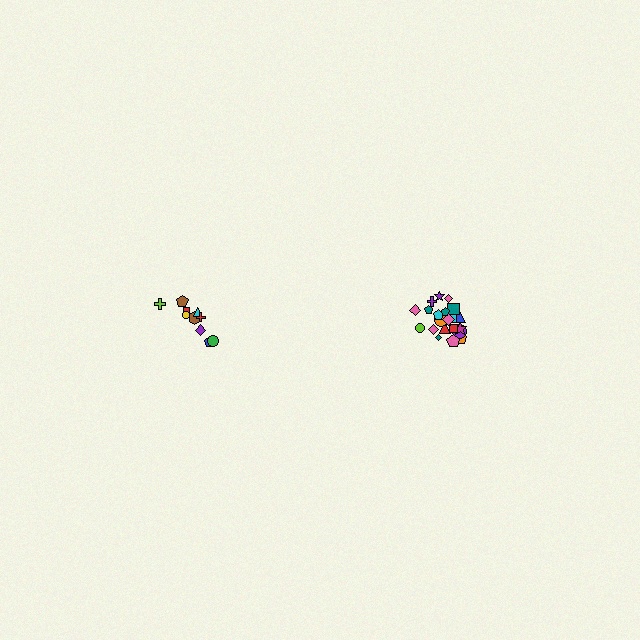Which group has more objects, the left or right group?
The right group.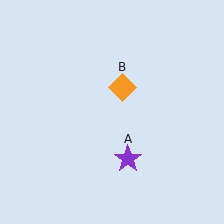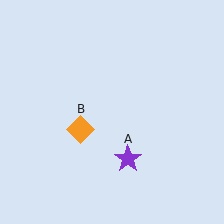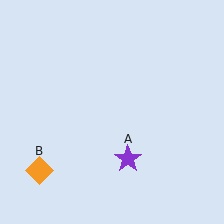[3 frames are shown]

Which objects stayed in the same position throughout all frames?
Purple star (object A) remained stationary.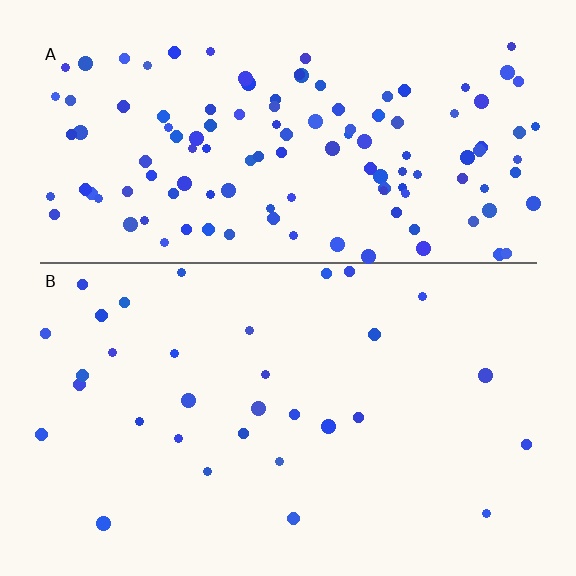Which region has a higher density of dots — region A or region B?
A (the top).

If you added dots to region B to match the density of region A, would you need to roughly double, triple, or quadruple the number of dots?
Approximately quadruple.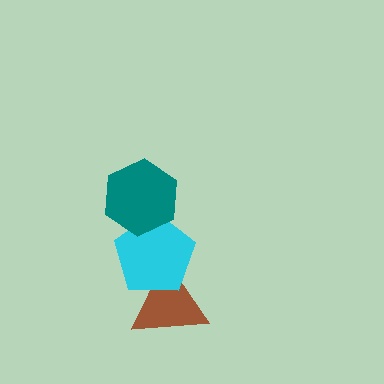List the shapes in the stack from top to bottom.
From top to bottom: the teal hexagon, the cyan pentagon, the brown triangle.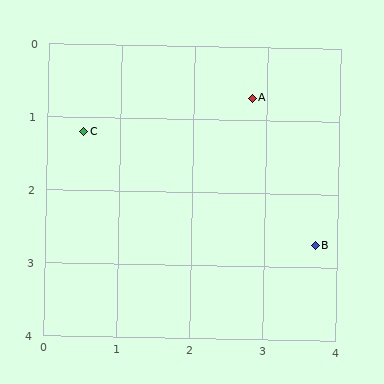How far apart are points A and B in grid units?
Points A and B are about 2.2 grid units apart.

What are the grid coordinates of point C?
Point C is at approximately (0.5, 1.2).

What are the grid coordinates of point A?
Point A is at approximately (2.8, 0.7).